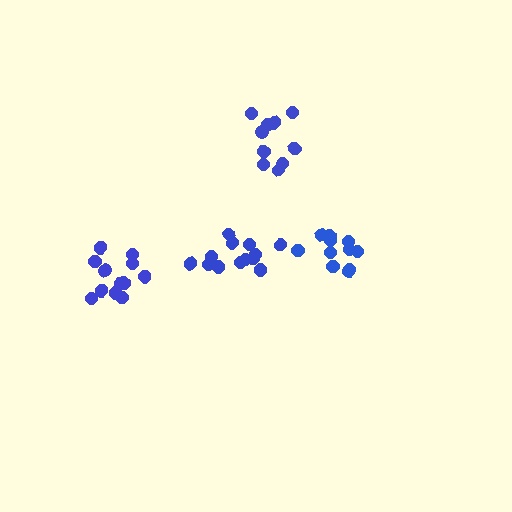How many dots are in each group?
Group 1: 13 dots, Group 2: 10 dots, Group 3: 12 dots, Group 4: 12 dots (47 total).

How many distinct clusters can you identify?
There are 4 distinct clusters.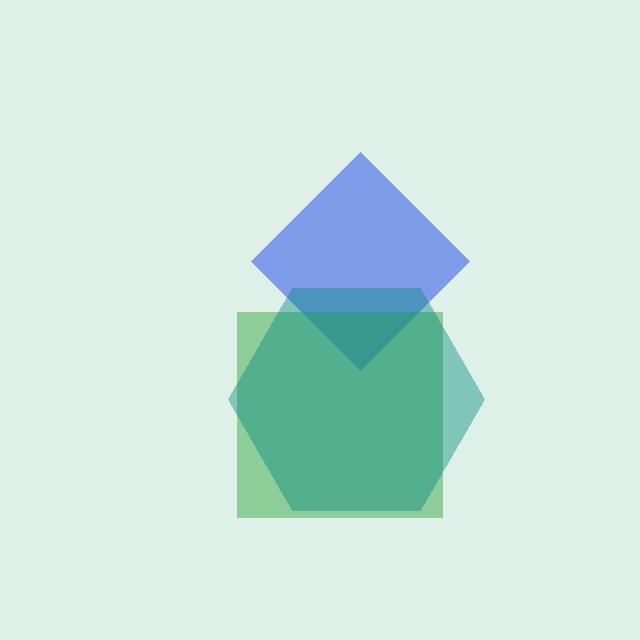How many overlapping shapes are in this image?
There are 3 overlapping shapes in the image.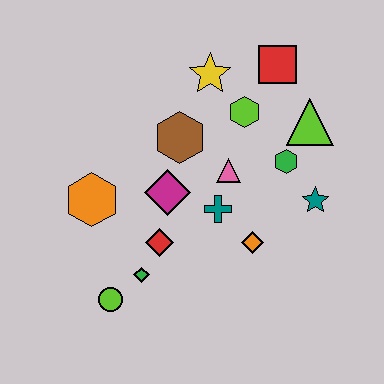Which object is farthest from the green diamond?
The red square is farthest from the green diamond.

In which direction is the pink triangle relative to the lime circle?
The pink triangle is above the lime circle.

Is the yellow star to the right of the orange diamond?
No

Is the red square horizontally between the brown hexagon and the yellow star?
No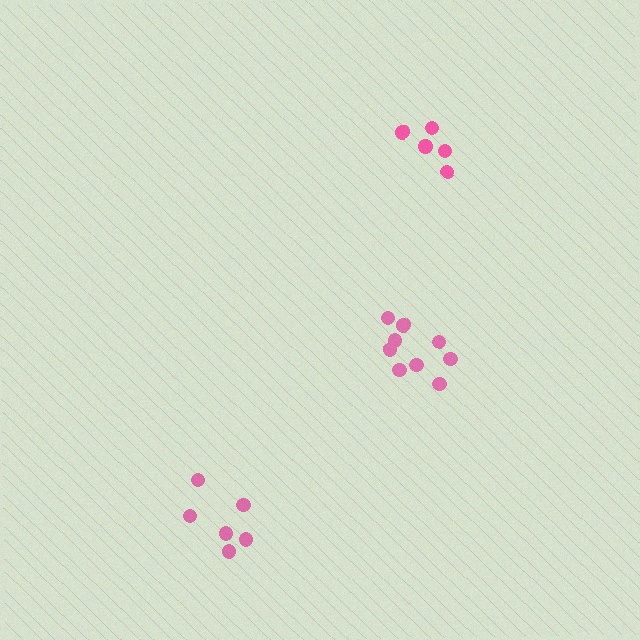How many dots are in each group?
Group 1: 9 dots, Group 2: 5 dots, Group 3: 6 dots (20 total).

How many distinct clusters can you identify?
There are 3 distinct clusters.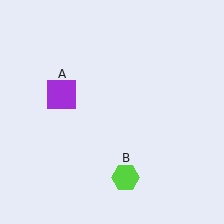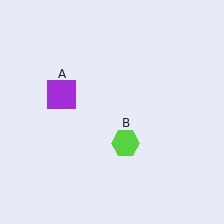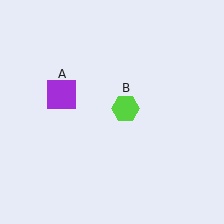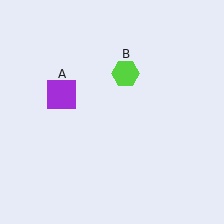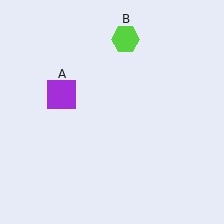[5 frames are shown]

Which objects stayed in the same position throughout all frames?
Purple square (object A) remained stationary.